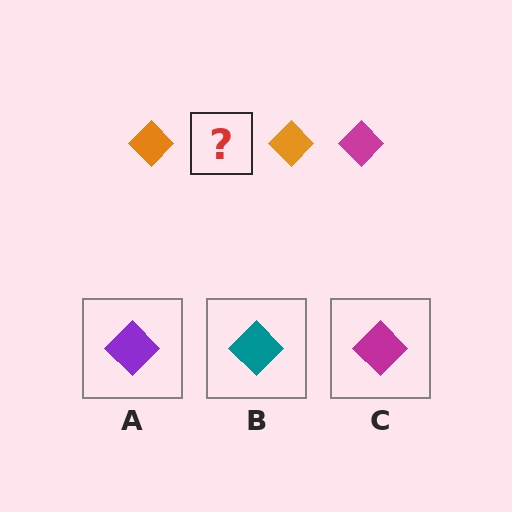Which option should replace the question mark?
Option C.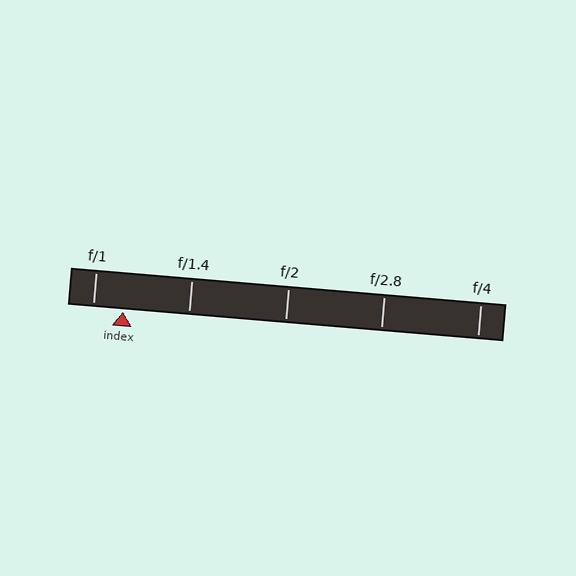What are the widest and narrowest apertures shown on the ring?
The widest aperture shown is f/1 and the narrowest is f/4.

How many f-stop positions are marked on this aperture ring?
There are 5 f-stop positions marked.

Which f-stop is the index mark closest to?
The index mark is closest to f/1.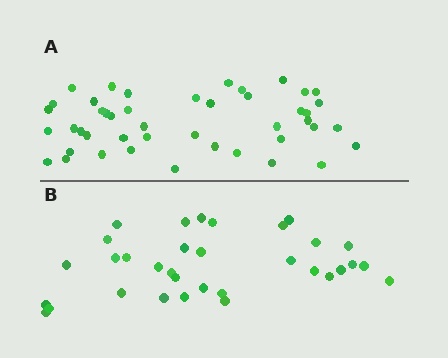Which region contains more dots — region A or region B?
Region A (the top region) has more dots.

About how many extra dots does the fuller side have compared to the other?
Region A has roughly 12 or so more dots than region B.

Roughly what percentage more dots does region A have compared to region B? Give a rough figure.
About 35% more.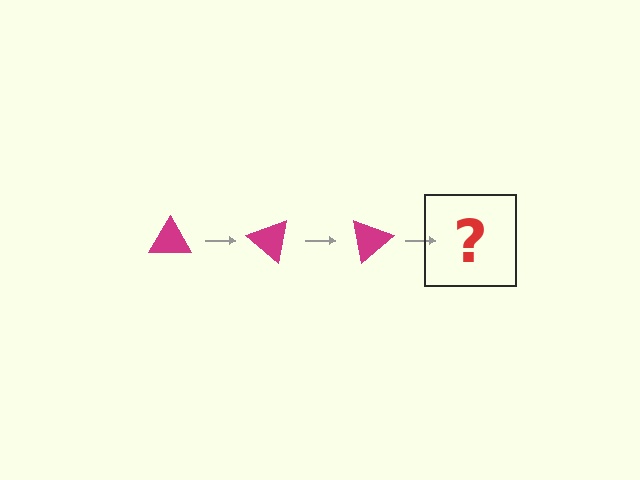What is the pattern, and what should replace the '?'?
The pattern is that the triangle rotates 40 degrees each step. The '?' should be a magenta triangle rotated 120 degrees.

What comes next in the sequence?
The next element should be a magenta triangle rotated 120 degrees.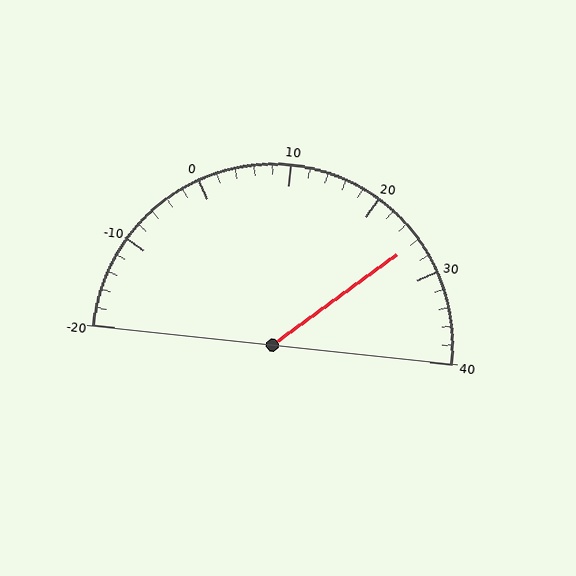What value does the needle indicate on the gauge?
The needle indicates approximately 26.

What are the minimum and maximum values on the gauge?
The gauge ranges from -20 to 40.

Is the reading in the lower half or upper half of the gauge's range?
The reading is in the upper half of the range (-20 to 40).